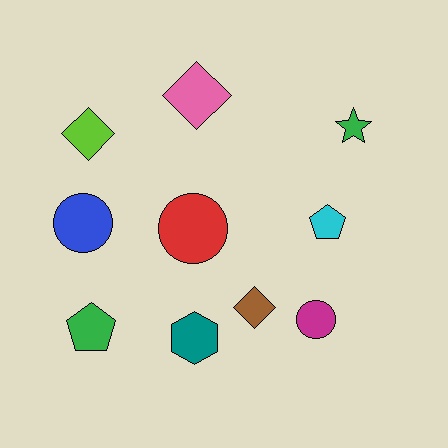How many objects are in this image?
There are 10 objects.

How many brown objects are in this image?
There is 1 brown object.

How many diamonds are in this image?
There are 3 diamonds.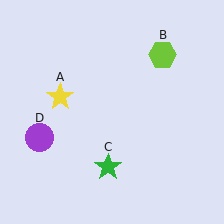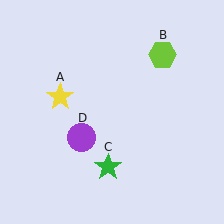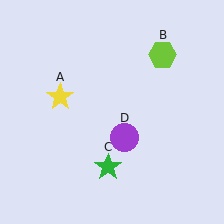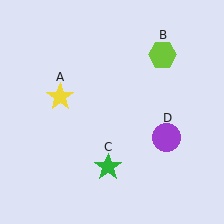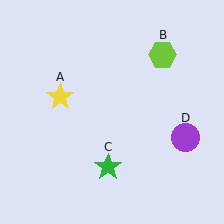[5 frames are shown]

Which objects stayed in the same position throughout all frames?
Yellow star (object A) and lime hexagon (object B) and green star (object C) remained stationary.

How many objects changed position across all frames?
1 object changed position: purple circle (object D).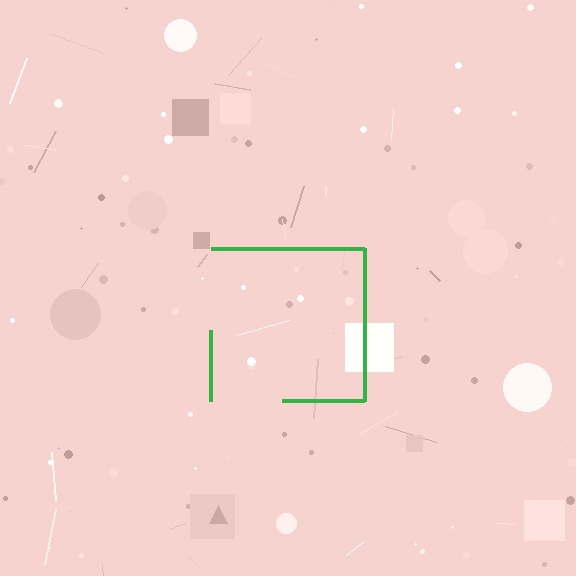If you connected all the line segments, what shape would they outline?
They would outline a square.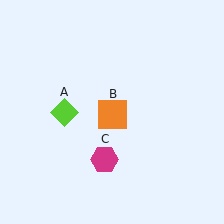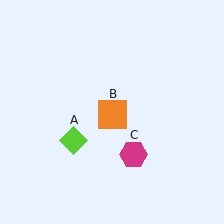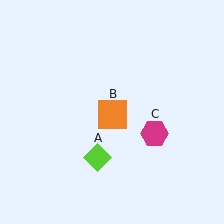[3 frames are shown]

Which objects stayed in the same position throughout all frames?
Orange square (object B) remained stationary.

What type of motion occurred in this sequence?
The lime diamond (object A), magenta hexagon (object C) rotated counterclockwise around the center of the scene.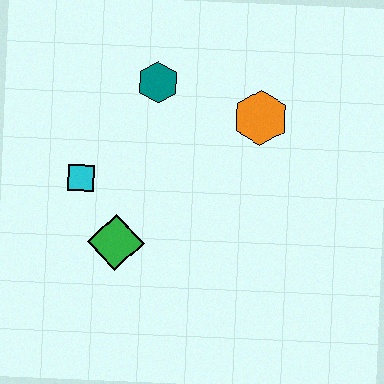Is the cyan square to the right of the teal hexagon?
No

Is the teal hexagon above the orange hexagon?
Yes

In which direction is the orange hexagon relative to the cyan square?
The orange hexagon is to the right of the cyan square.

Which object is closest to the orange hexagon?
The teal hexagon is closest to the orange hexagon.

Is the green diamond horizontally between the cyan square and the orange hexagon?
Yes